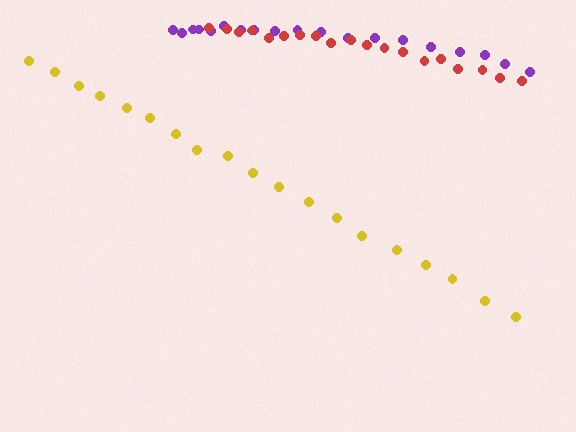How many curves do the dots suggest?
There are 3 distinct paths.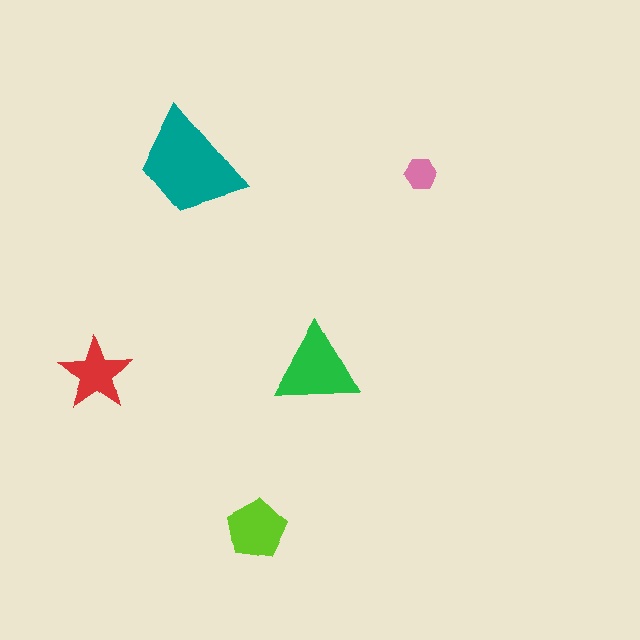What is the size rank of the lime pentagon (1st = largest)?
3rd.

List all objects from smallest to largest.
The pink hexagon, the red star, the lime pentagon, the green triangle, the teal trapezoid.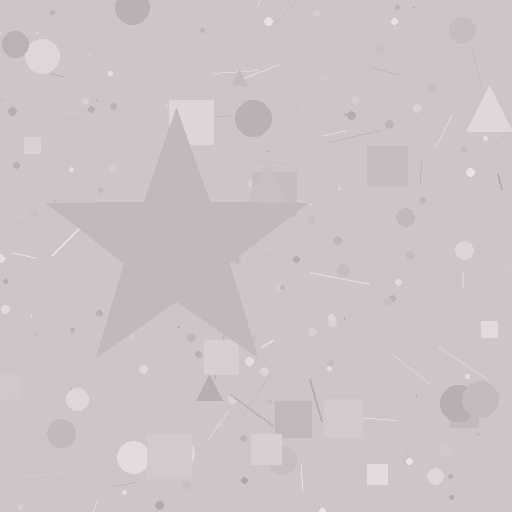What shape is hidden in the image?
A star is hidden in the image.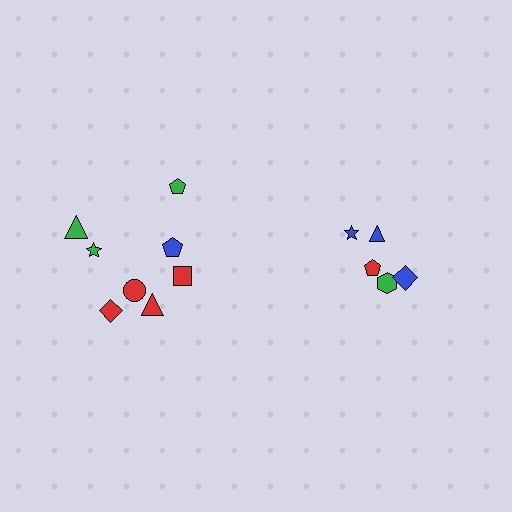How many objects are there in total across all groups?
There are 13 objects.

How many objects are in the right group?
There are 5 objects.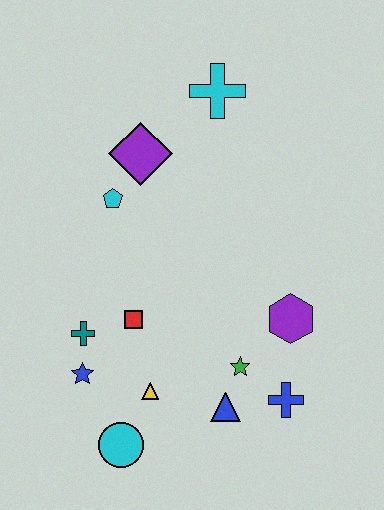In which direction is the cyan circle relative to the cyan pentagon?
The cyan circle is below the cyan pentagon.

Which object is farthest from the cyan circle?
The cyan cross is farthest from the cyan circle.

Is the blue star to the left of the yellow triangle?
Yes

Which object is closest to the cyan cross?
The purple diamond is closest to the cyan cross.